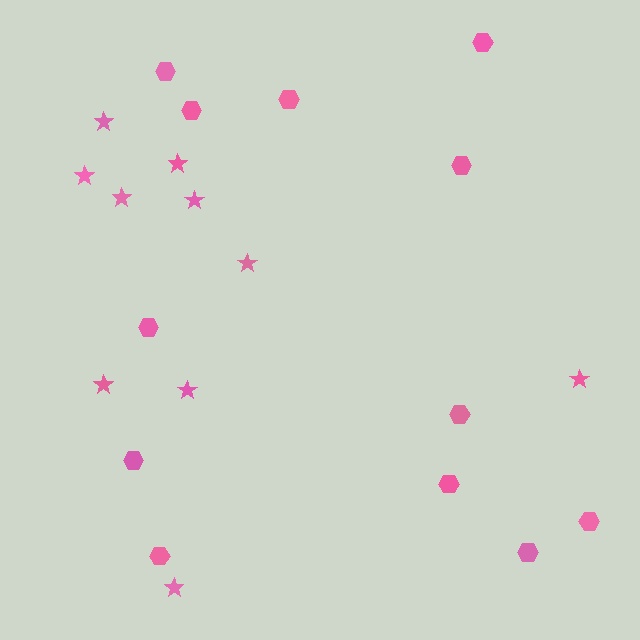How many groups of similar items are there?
There are 2 groups: one group of stars (10) and one group of hexagons (12).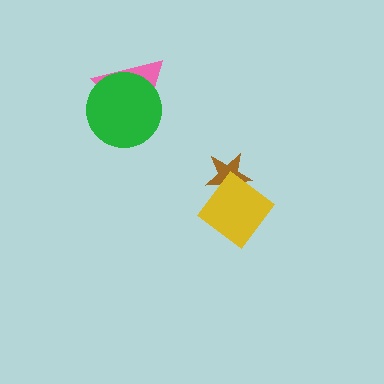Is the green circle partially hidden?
No, no other shape covers it.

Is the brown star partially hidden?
Yes, it is partially covered by another shape.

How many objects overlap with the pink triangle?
1 object overlaps with the pink triangle.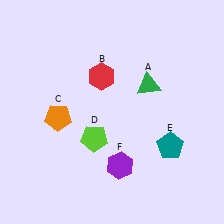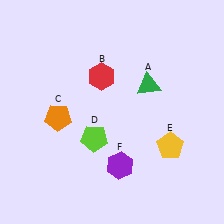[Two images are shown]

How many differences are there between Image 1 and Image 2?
There is 1 difference between the two images.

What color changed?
The pentagon (E) changed from teal in Image 1 to yellow in Image 2.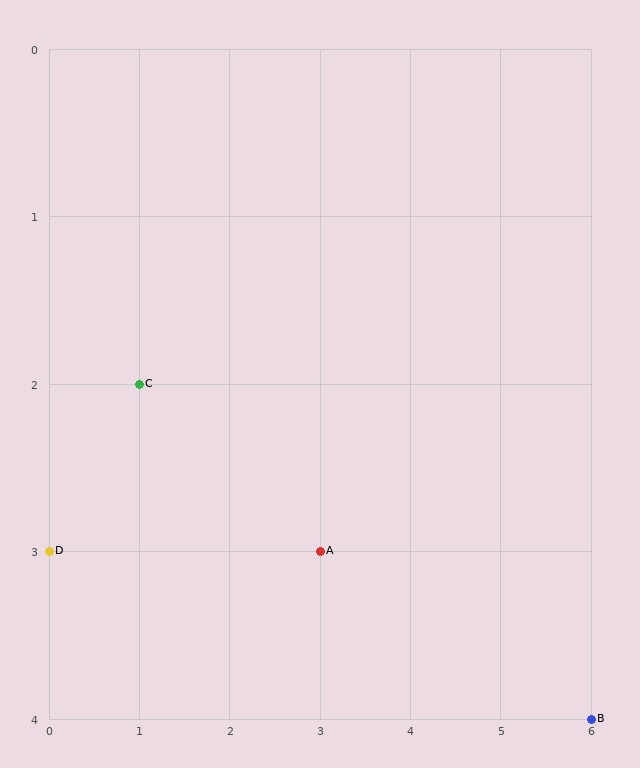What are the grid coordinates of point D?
Point D is at grid coordinates (0, 3).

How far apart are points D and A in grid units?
Points D and A are 3 columns apart.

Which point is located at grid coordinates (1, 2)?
Point C is at (1, 2).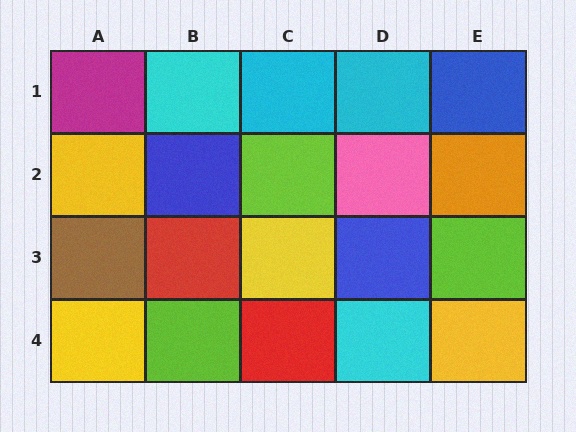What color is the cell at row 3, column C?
Yellow.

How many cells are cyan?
4 cells are cyan.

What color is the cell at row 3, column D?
Blue.